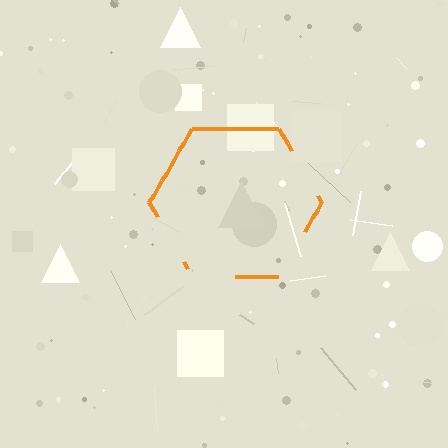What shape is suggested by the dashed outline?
The dashed outline suggests a hexagon.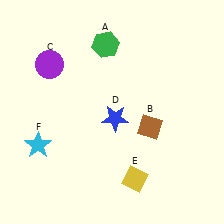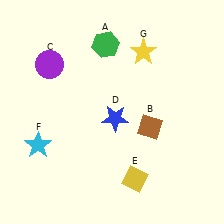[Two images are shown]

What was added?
A yellow star (G) was added in Image 2.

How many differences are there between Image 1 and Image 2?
There is 1 difference between the two images.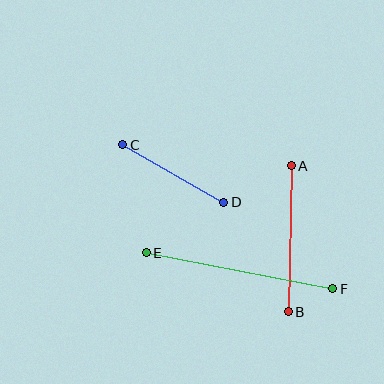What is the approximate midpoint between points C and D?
The midpoint is at approximately (173, 173) pixels.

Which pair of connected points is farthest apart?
Points E and F are farthest apart.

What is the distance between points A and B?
The distance is approximately 146 pixels.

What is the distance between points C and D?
The distance is approximately 116 pixels.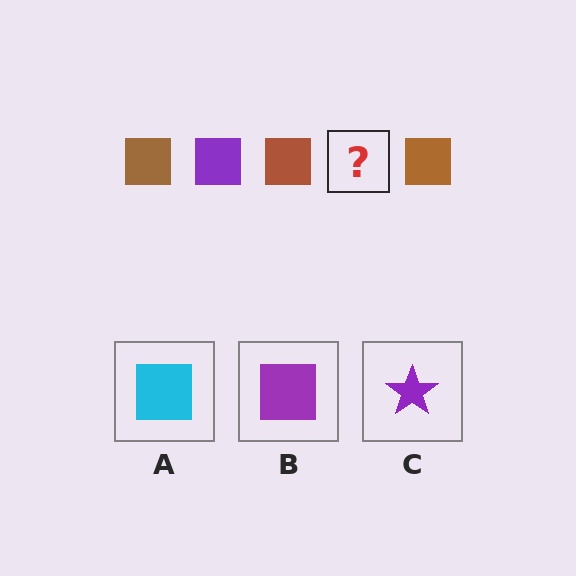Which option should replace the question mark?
Option B.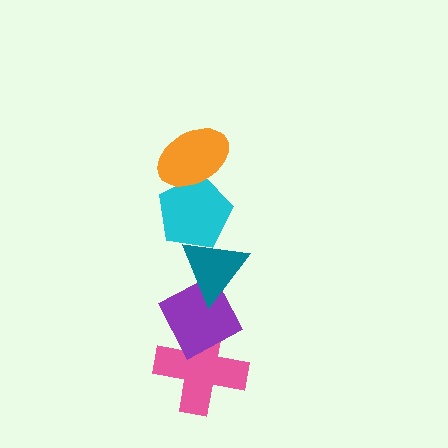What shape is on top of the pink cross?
The purple diamond is on top of the pink cross.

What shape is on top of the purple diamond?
The teal triangle is on top of the purple diamond.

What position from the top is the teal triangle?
The teal triangle is 3rd from the top.